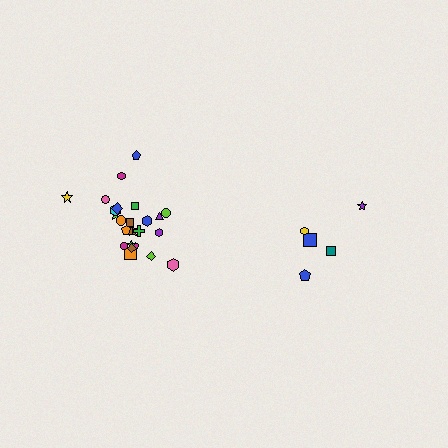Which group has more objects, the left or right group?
The left group.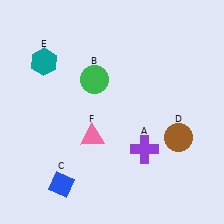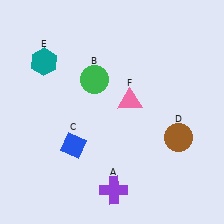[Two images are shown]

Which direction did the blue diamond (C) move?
The blue diamond (C) moved up.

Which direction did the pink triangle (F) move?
The pink triangle (F) moved right.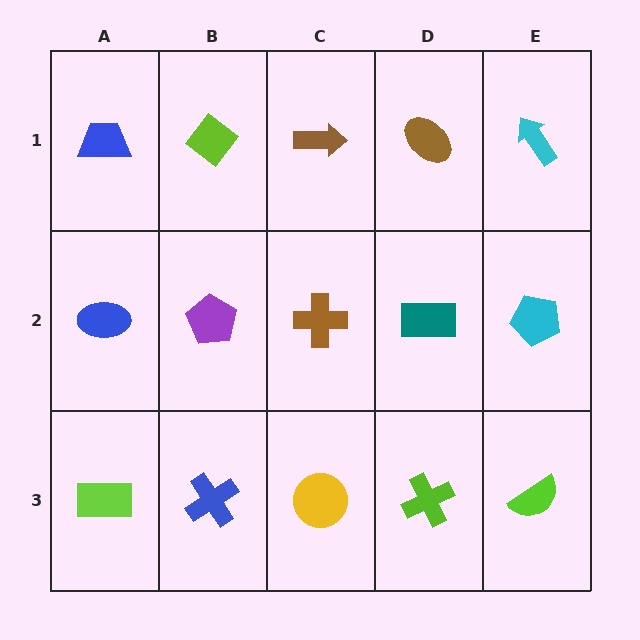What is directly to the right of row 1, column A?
A lime diamond.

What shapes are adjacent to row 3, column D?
A teal rectangle (row 2, column D), a yellow circle (row 3, column C), a lime semicircle (row 3, column E).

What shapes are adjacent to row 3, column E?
A cyan pentagon (row 2, column E), a lime cross (row 3, column D).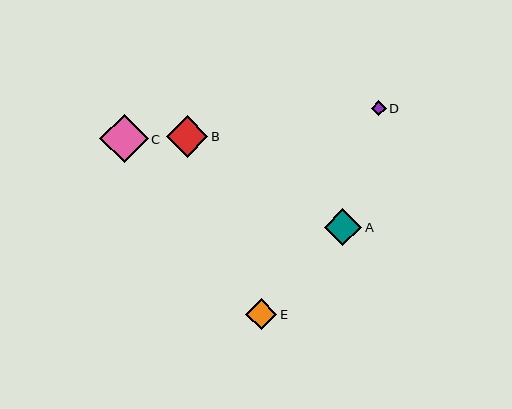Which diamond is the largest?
Diamond C is the largest with a size of approximately 49 pixels.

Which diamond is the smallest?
Diamond D is the smallest with a size of approximately 15 pixels.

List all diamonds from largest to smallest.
From largest to smallest: C, B, A, E, D.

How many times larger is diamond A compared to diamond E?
Diamond A is approximately 1.2 times the size of diamond E.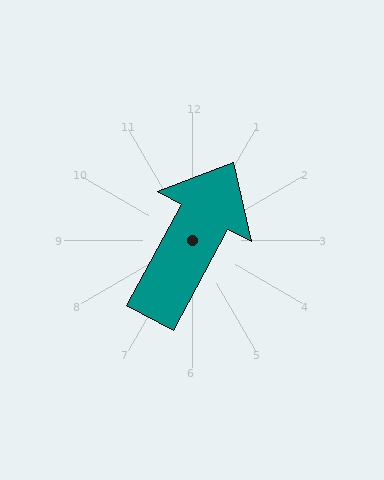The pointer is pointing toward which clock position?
Roughly 1 o'clock.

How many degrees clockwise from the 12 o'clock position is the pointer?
Approximately 28 degrees.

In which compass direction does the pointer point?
Northeast.